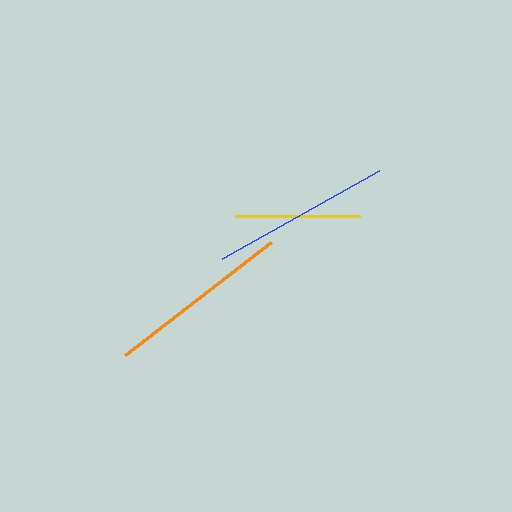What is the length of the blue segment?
The blue segment is approximately 180 pixels long.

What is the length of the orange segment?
The orange segment is approximately 185 pixels long.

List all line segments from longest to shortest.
From longest to shortest: orange, blue, yellow.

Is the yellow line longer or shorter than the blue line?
The blue line is longer than the yellow line.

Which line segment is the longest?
The orange line is the longest at approximately 185 pixels.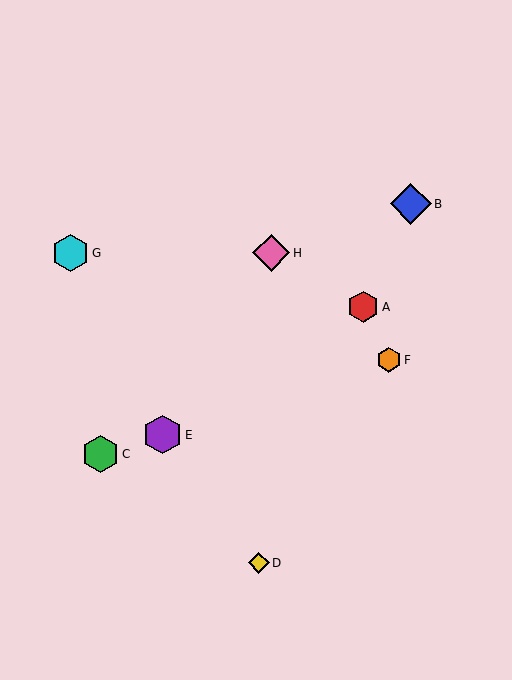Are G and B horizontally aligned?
No, G is at y≈253 and B is at y≈204.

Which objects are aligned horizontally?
Objects G, H are aligned horizontally.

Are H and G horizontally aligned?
Yes, both are at y≈253.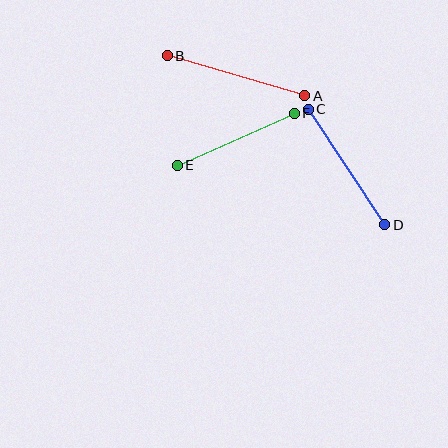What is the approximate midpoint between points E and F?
The midpoint is at approximately (236, 139) pixels.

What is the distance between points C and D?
The distance is approximately 138 pixels.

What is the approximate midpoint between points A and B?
The midpoint is at approximately (236, 76) pixels.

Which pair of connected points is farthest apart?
Points A and B are farthest apart.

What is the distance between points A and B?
The distance is approximately 143 pixels.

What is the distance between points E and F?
The distance is approximately 128 pixels.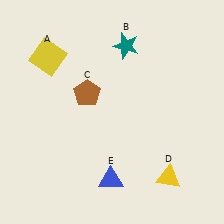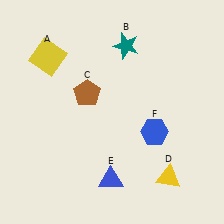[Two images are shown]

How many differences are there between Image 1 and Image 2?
There is 1 difference between the two images.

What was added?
A blue hexagon (F) was added in Image 2.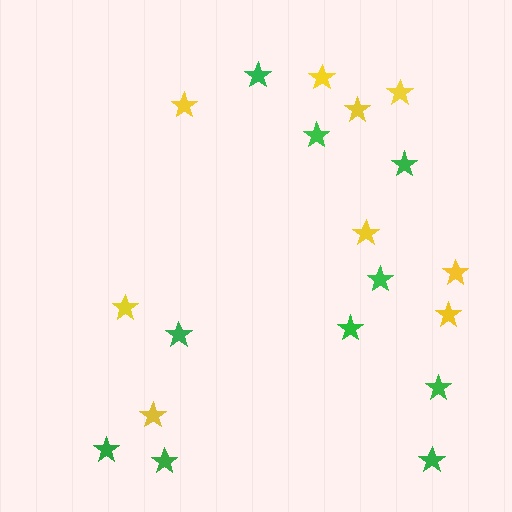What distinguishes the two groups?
There are 2 groups: one group of yellow stars (9) and one group of green stars (10).